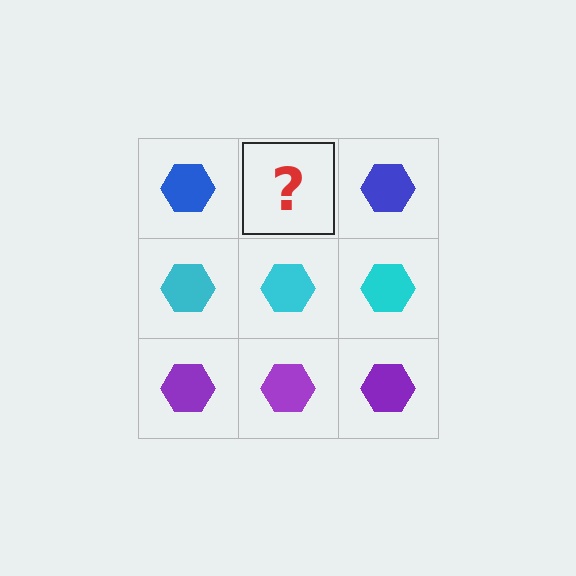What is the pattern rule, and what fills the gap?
The rule is that each row has a consistent color. The gap should be filled with a blue hexagon.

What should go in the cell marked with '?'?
The missing cell should contain a blue hexagon.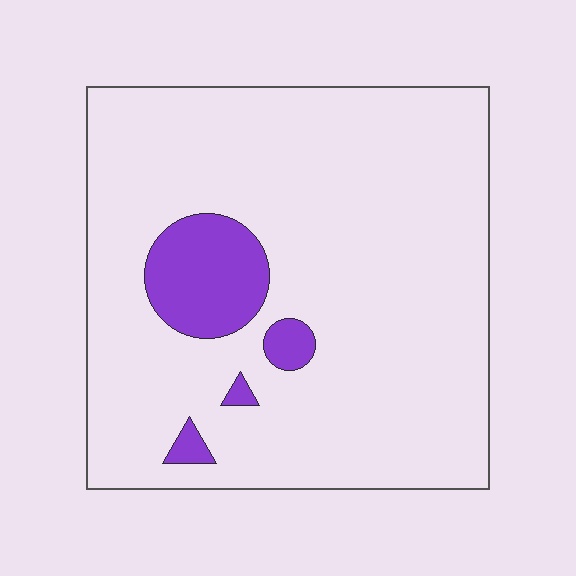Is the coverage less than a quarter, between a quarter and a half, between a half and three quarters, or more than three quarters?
Less than a quarter.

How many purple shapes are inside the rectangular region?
4.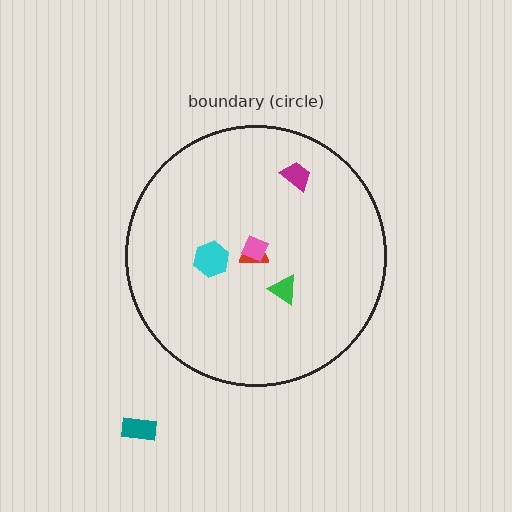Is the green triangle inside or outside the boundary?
Inside.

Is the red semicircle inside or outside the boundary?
Inside.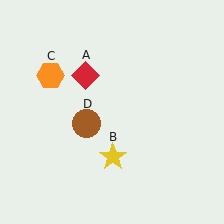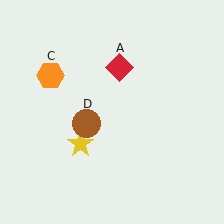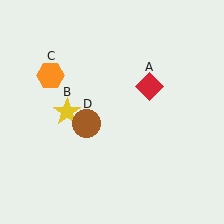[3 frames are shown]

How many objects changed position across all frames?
2 objects changed position: red diamond (object A), yellow star (object B).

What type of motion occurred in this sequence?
The red diamond (object A), yellow star (object B) rotated clockwise around the center of the scene.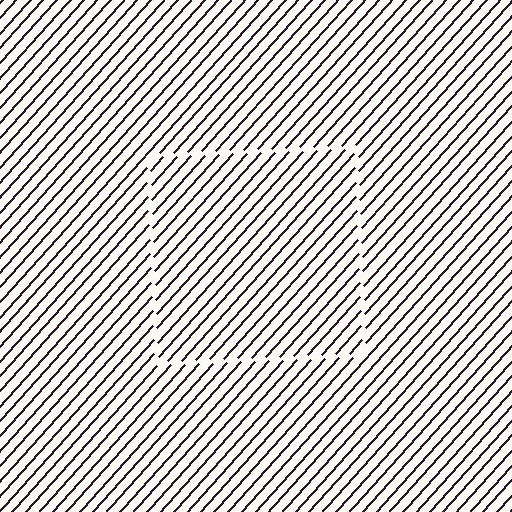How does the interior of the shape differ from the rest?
The interior of the shape contains the same grating, shifted by half a period — the contour is defined by the phase discontinuity where line-ends from the inner and outer gratings abut.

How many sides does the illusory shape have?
4 sides — the line-ends trace a square.